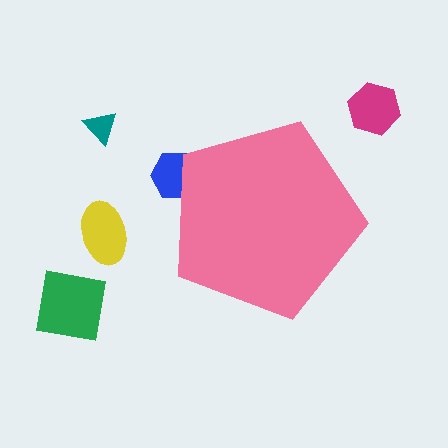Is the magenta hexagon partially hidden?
No, the magenta hexagon is fully visible.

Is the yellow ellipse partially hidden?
No, the yellow ellipse is fully visible.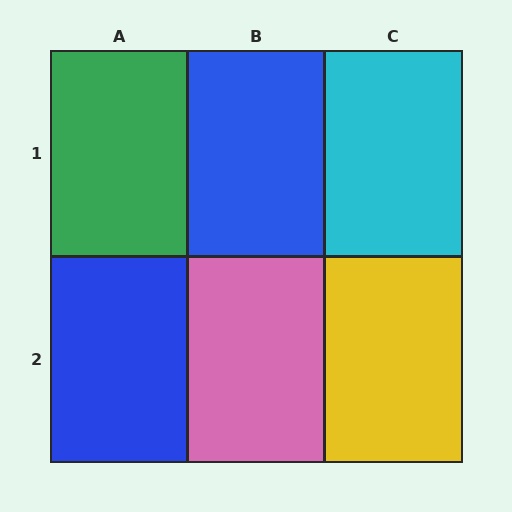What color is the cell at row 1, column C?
Cyan.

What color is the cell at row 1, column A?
Green.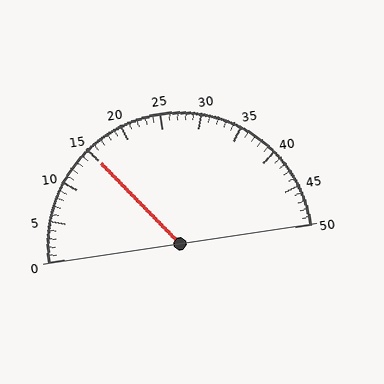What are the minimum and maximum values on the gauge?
The gauge ranges from 0 to 50.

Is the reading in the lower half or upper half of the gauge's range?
The reading is in the lower half of the range (0 to 50).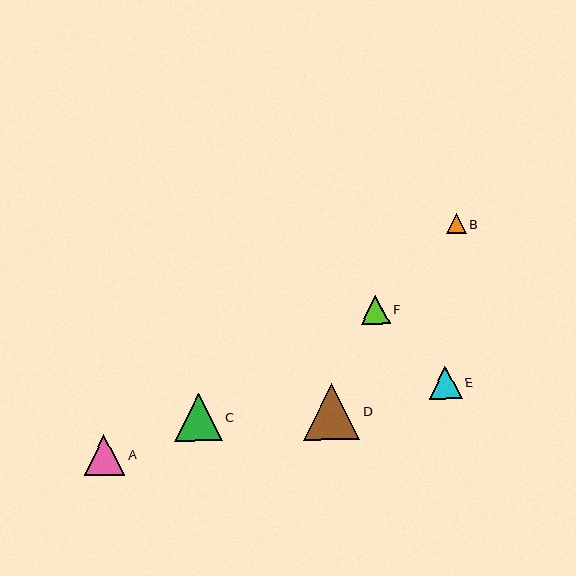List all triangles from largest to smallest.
From largest to smallest: D, C, A, E, F, B.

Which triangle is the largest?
Triangle D is the largest with a size of approximately 56 pixels.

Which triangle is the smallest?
Triangle B is the smallest with a size of approximately 20 pixels.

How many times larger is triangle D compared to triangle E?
Triangle D is approximately 1.7 times the size of triangle E.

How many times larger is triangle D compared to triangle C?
Triangle D is approximately 1.2 times the size of triangle C.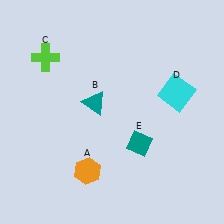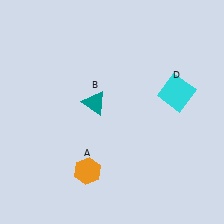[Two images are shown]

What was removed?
The teal diamond (E), the lime cross (C) were removed in Image 2.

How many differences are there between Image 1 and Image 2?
There are 2 differences between the two images.